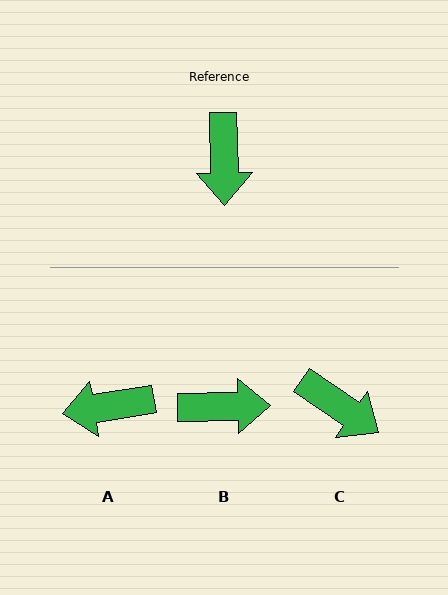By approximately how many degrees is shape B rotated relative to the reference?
Approximately 90 degrees counter-clockwise.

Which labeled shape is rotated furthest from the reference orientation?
B, about 90 degrees away.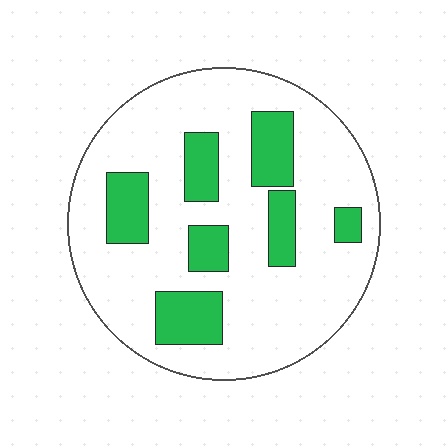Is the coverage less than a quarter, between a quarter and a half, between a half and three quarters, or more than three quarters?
Less than a quarter.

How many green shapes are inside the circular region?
7.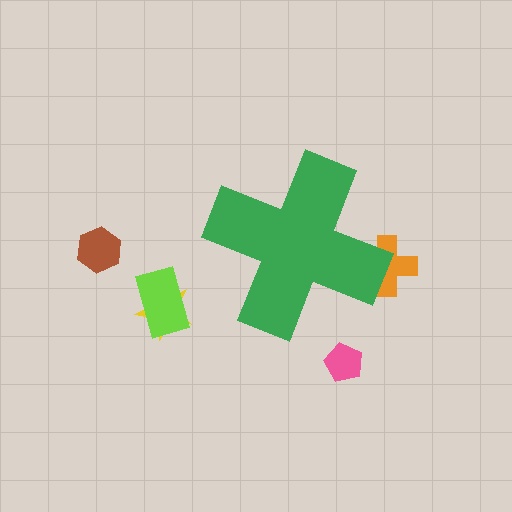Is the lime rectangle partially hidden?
No, the lime rectangle is fully visible.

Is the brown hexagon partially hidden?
No, the brown hexagon is fully visible.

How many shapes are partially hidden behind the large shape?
1 shape is partially hidden.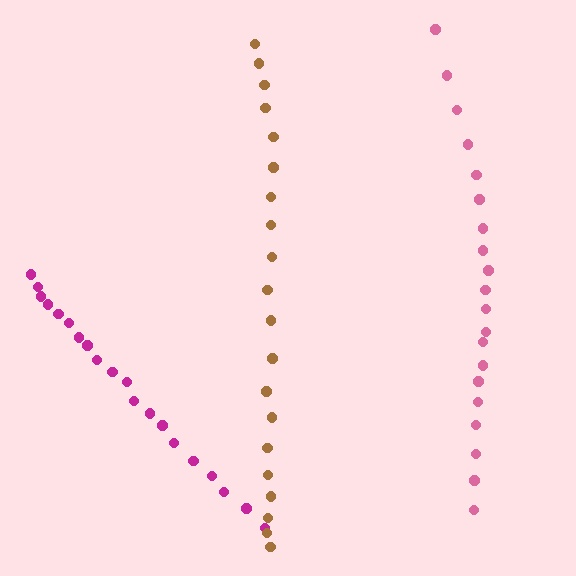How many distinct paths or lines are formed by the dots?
There are 3 distinct paths.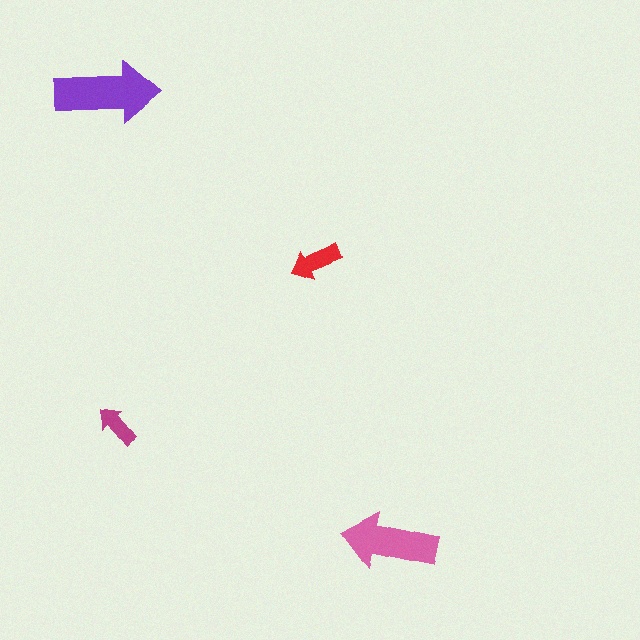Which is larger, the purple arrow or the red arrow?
The purple one.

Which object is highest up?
The purple arrow is topmost.